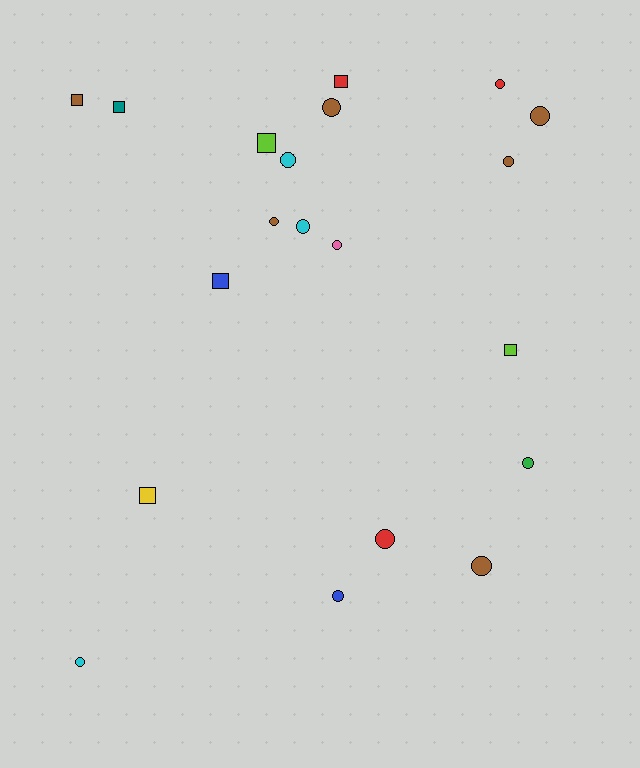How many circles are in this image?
There are 13 circles.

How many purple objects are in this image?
There are no purple objects.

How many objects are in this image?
There are 20 objects.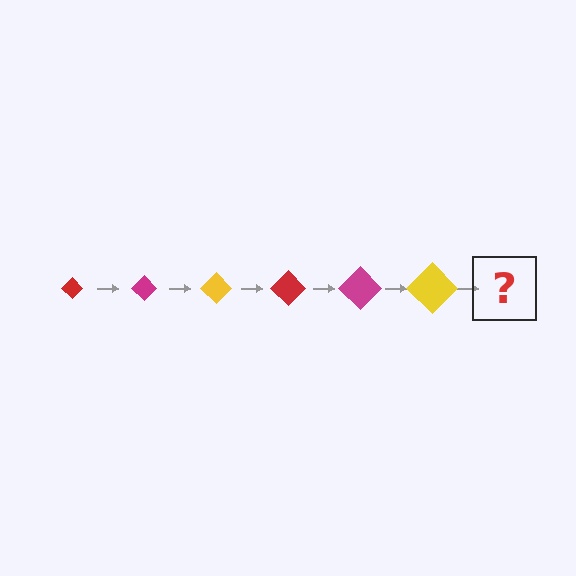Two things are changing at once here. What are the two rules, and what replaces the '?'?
The two rules are that the diamond grows larger each step and the color cycles through red, magenta, and yellow. The '?' should be a red diamond, larger than the previous one.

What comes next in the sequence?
The next element should be a red diamond, larger than the previous one.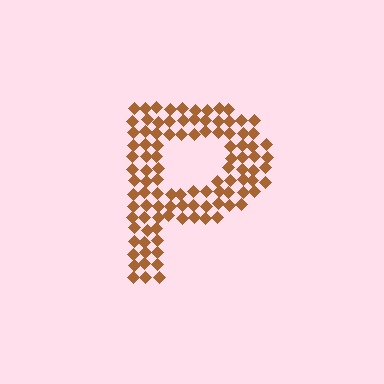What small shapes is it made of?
It is made of small diamonds.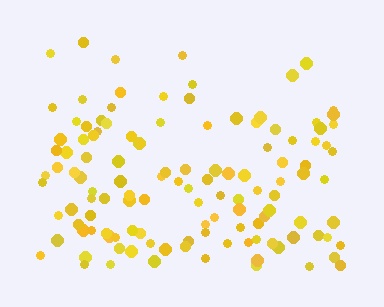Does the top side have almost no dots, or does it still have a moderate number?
Still a moderate number, just noticeably fewer than the bottom.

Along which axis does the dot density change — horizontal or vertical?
Vertical.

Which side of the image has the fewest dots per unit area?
The top.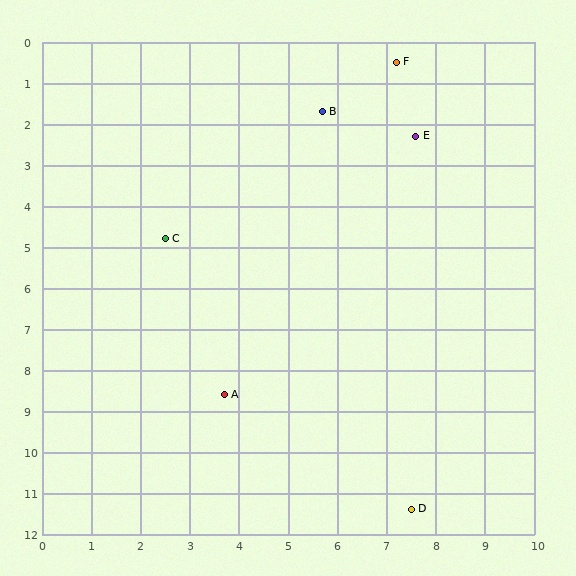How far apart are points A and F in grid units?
Points A and F are about 8.8 grid units apart.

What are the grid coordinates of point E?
Point E is at approximately (7.6, 2.3).